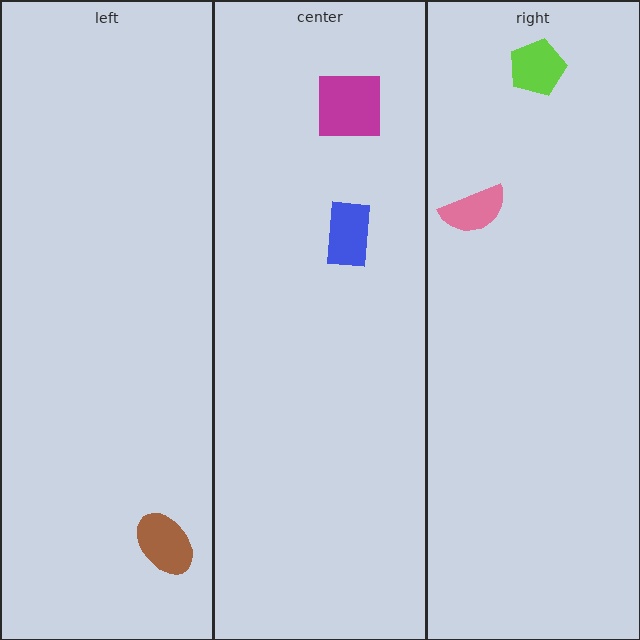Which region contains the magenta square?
The center region.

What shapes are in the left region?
The brown ellipse.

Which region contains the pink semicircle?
The right region.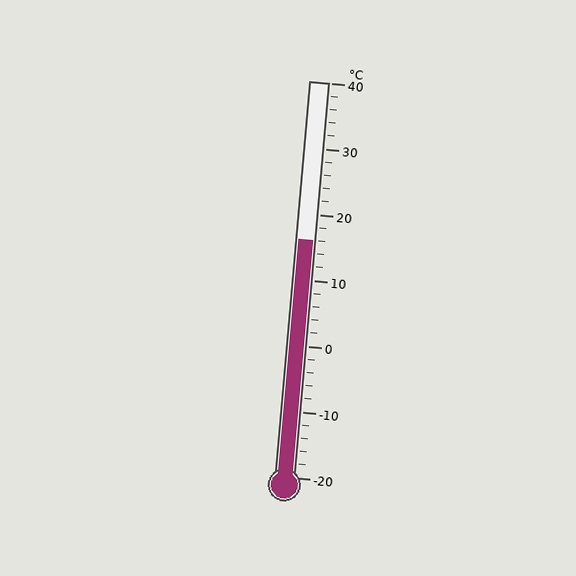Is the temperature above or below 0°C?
The temperature is above 0°C.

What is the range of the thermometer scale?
The thermometer scale ranges from -20°C to 40°C.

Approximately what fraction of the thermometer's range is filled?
The thermometer is filled to approximately 60% of its range.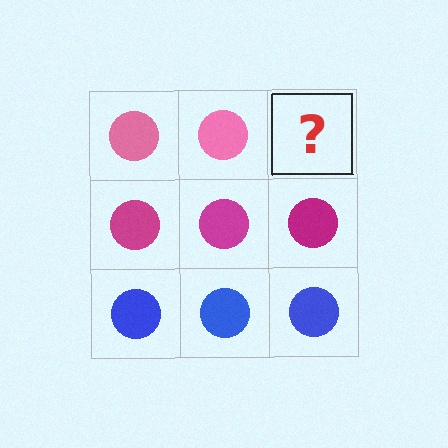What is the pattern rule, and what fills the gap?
The rule is that each row has a consistent color. The gap should be filled with a pink circle.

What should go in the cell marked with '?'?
The missing cell should contain a pink circle.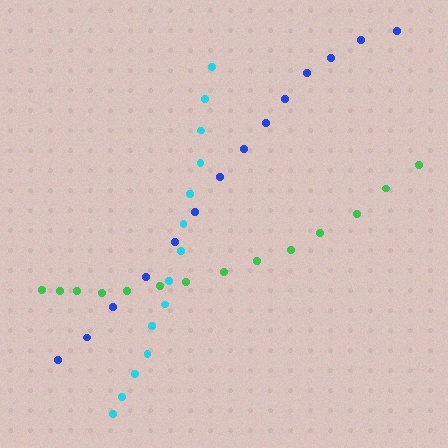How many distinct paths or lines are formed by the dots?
There are 3 distinct paths.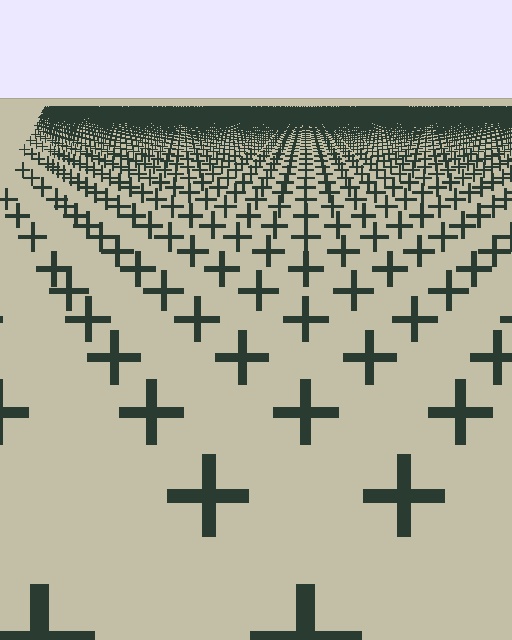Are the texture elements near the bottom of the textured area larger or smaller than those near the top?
Larger. Near the bottom, elements are closer to the viewer and appear at a bigger on-screen size.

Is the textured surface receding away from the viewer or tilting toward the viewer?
The surface is receding away from the viewer. Texture elements get smaller and denser toward the top.